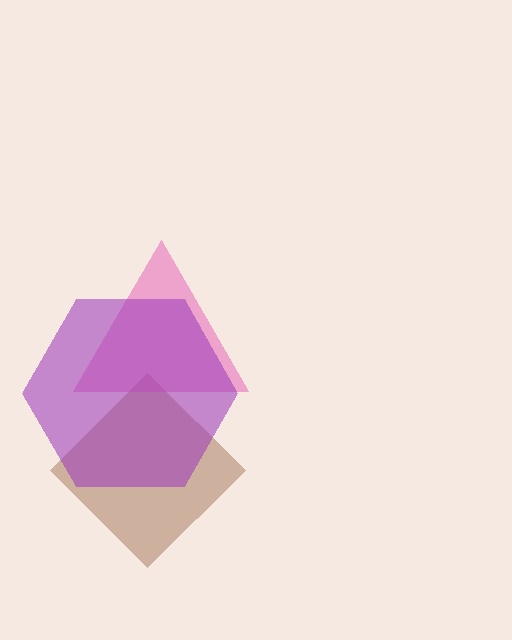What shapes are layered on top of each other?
The layered shapes are: a brown diamond, a pink triangle, a purple hexagon.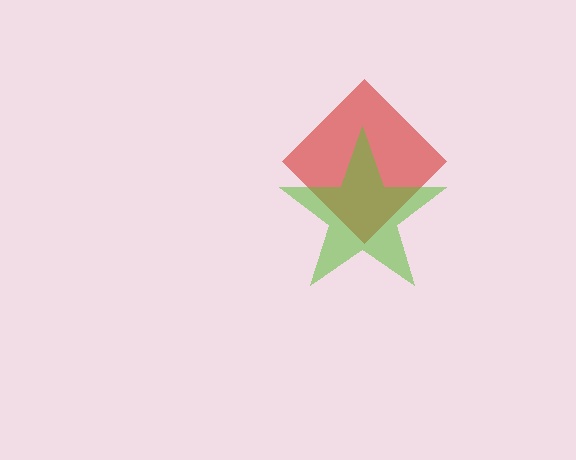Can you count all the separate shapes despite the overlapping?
Yes, there are 2 separate shapes.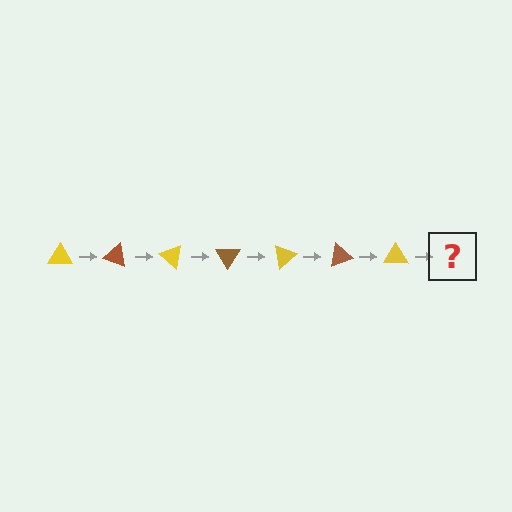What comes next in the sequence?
The next element should be a brown triangle, rotated 140 degrees from the start.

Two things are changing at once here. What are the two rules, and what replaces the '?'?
The two rules are that it rotates 20 degrees each step and the color cycles through yellow and brown. The '?' should be a brown triangle, rotated 140 degrees from the start.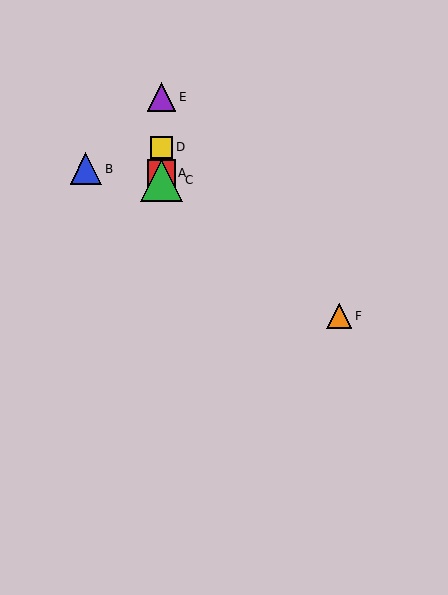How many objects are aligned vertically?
4 objects (A, C, D, E) are aligned vertically.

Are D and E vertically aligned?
Yes, both are at x≈162.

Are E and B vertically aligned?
No, E is at x≈162 and B is at x≈86.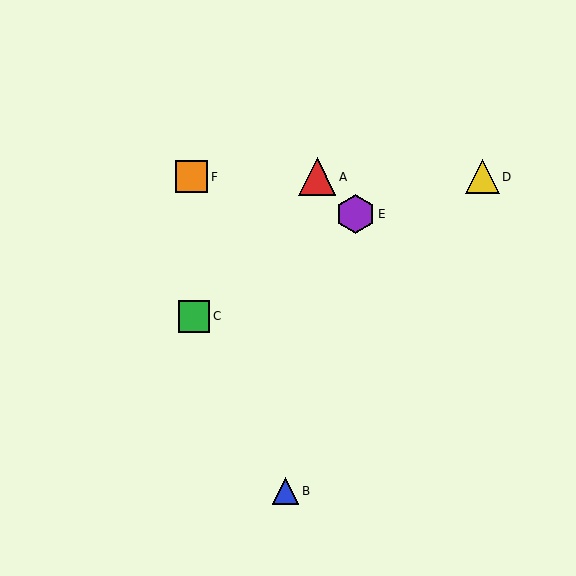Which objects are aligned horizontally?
Objects A, D, F are aligned horizontally.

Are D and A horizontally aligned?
Yes, both are at y≈177.